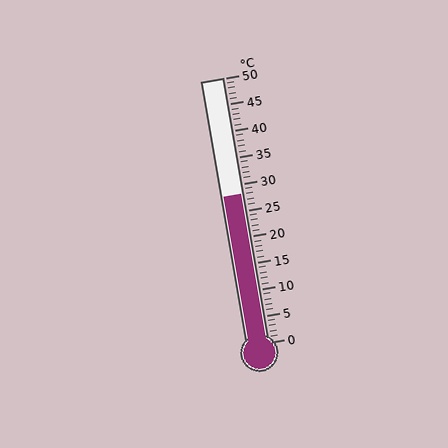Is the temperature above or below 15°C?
The temperature is above 15°C.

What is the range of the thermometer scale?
The thermometer scale ranges from 0°C to 50°C.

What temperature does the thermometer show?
The thermometer shows approximately 28°C.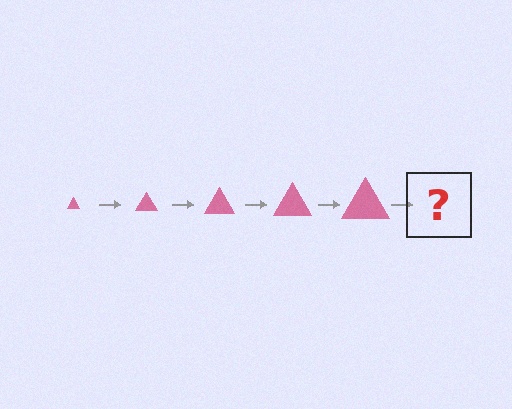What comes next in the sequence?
The next element should be a pink triangle, larger than the previous one.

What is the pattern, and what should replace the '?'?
The pattern is that the triangle gets progressively larger each step. The '?' should be a pink triangle, larger than the previous one.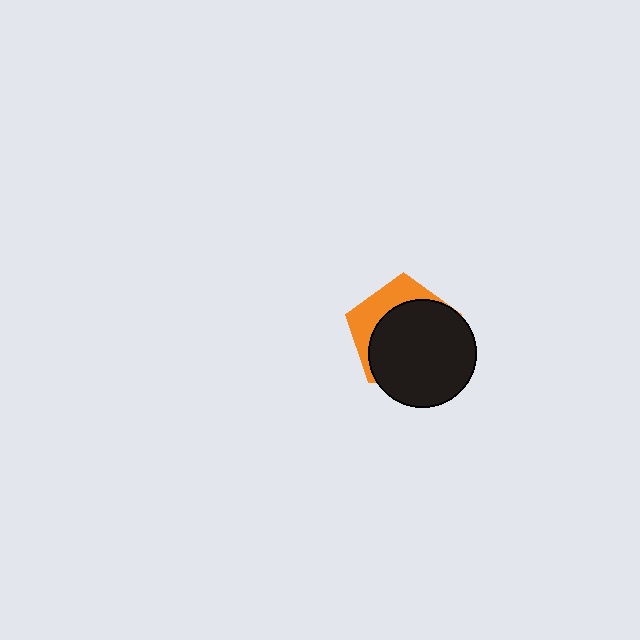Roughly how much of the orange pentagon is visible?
A small part of it is visible (roughly 31%).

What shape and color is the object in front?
The object in front is a black circle.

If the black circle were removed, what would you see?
You would see the complete orange pentagon.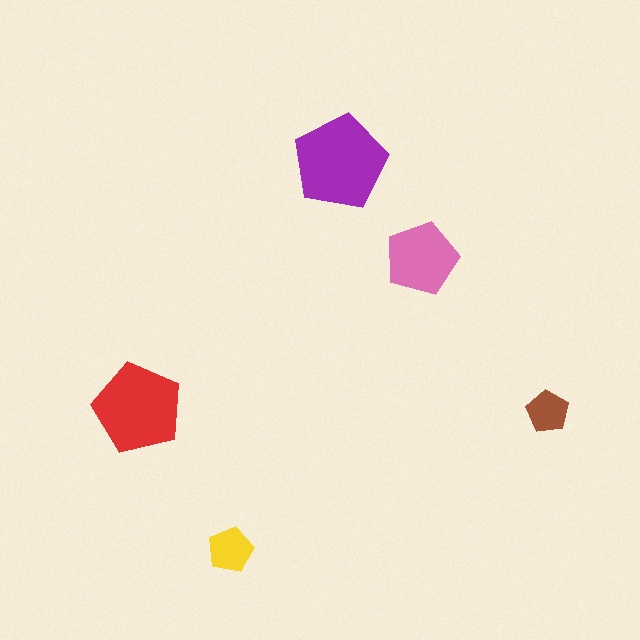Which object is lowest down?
The yellow pentagon is bottommost.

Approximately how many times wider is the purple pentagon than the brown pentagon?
About 2 times wider.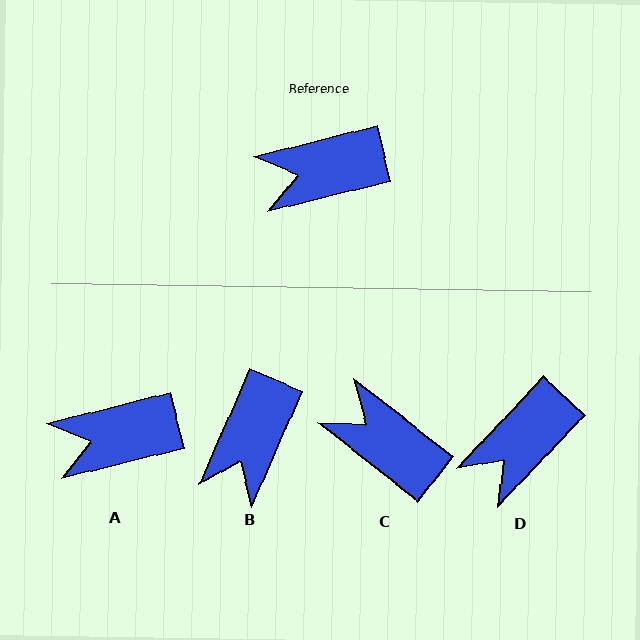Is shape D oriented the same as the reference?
No, it is off by about 33 degrees.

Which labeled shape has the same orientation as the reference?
A.